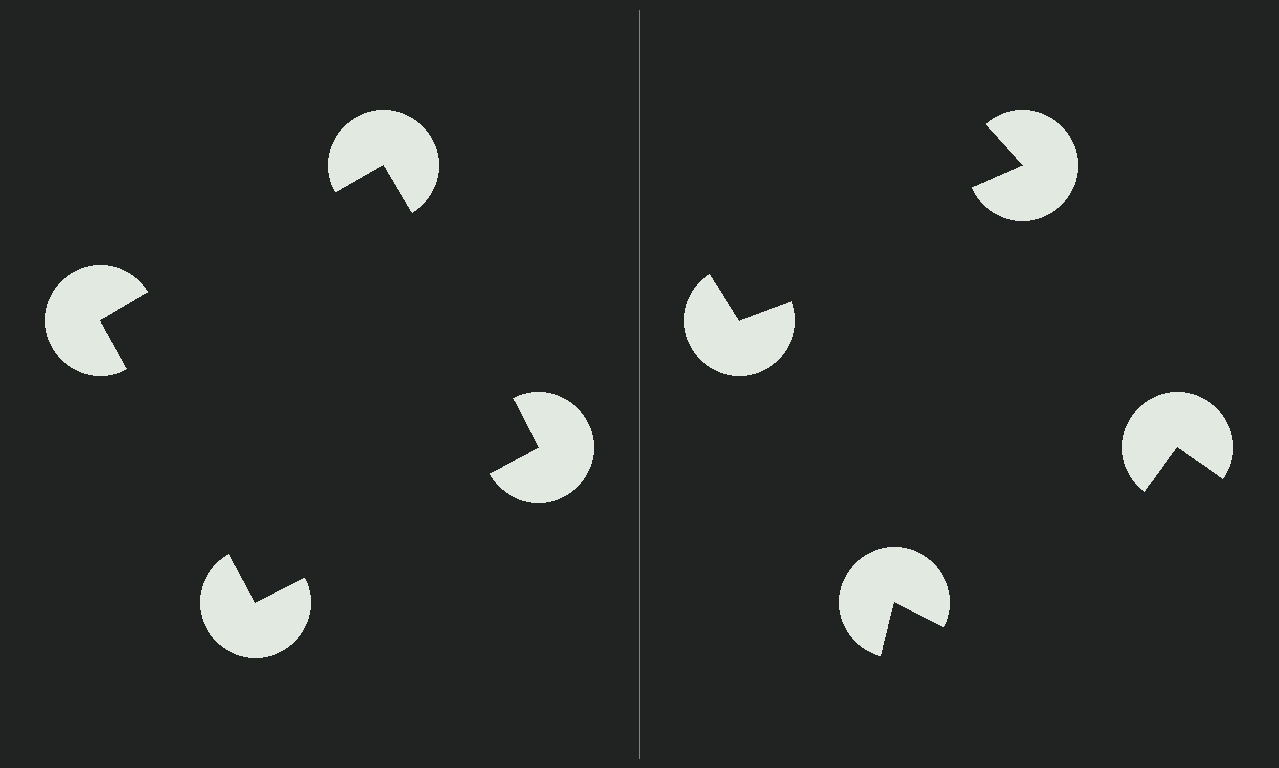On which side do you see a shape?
An illusory square appears on the left side. On the right side the wedge cuts are rotated, so no coherent shape forms.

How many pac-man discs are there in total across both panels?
8 — 4 on each side.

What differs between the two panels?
The pac-man discs are positioned identically on both sides; only the wedge orientations differ. On the left they align to a square; on the right they are misaligned.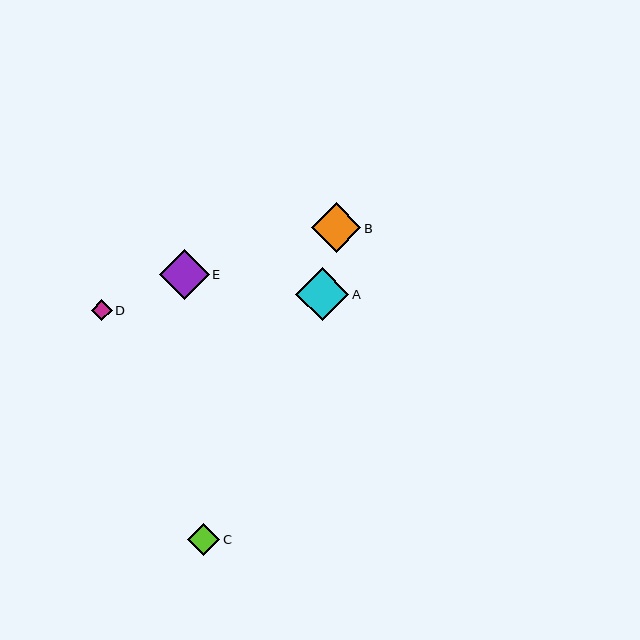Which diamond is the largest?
Diamond A is the largest with a size of approximately 53 pixels.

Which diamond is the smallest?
Diamond D is the smallest with a size of approximately 21 pixels.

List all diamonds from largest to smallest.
From largest to smallest: A, E, B, C, D.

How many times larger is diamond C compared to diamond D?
Diamond C is approximately 1.5 times the size of diamond D.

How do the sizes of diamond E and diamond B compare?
Diamond E and diamond B are approximately the same size.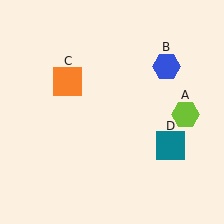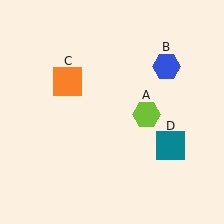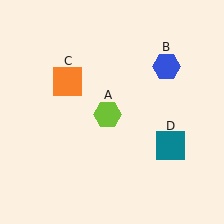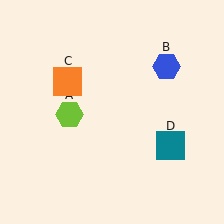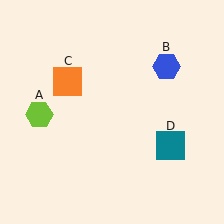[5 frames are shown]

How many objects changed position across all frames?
1 object changed position: lime hexagon (object A).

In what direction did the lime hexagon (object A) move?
The lime hexagon (object A) moved left.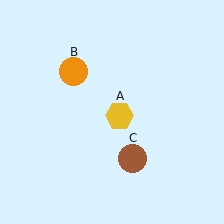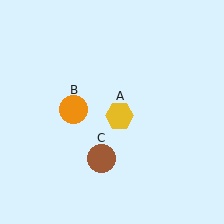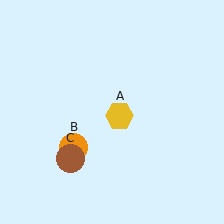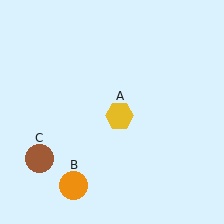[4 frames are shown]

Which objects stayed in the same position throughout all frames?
Yellow hexagon (object A) remained stationary.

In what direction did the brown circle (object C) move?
The brown circle (object C) moved left.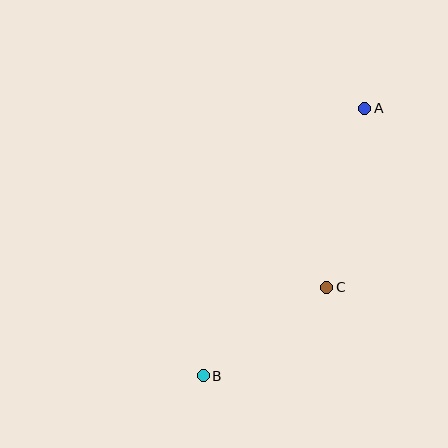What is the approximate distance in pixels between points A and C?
The distance between A and C is approximately 183 pixels.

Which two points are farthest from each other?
Points A and B are farthest from each other.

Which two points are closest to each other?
Points B and C are closest to each other.